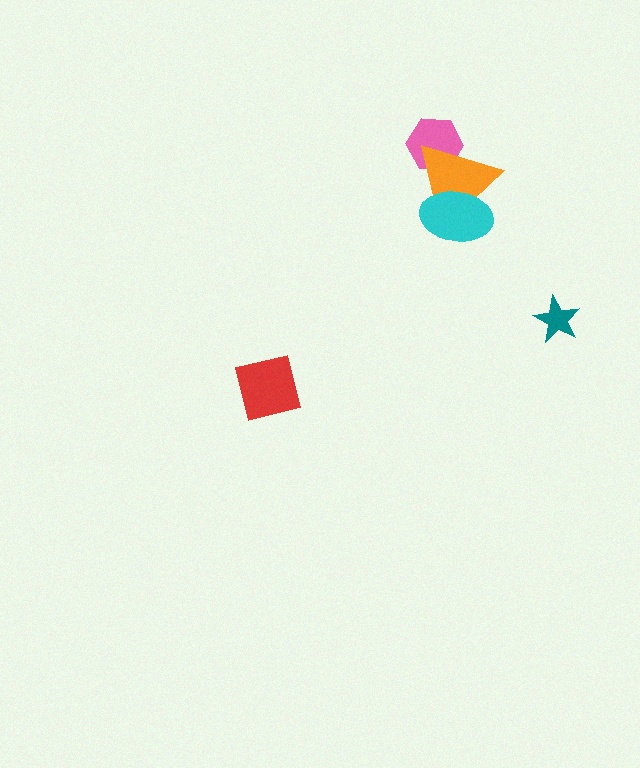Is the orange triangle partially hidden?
Yes, it is partially covered by another shape.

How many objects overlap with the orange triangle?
2 objects overlap with the orange triangle.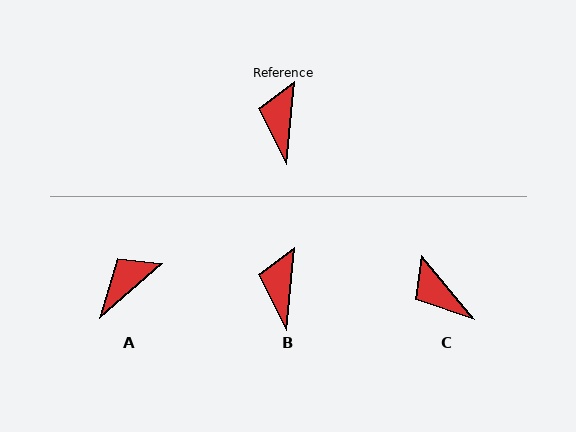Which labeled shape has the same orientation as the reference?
B.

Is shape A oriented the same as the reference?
No, it is off by about 43 degrees.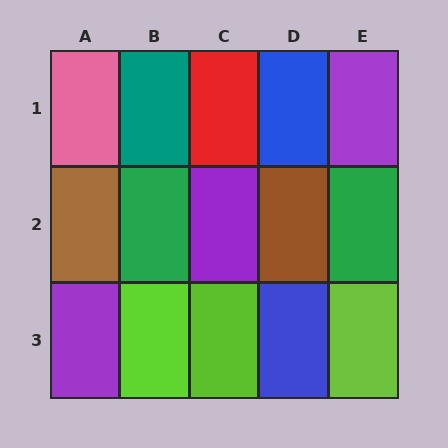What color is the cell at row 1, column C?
Red.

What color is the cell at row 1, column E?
Purple.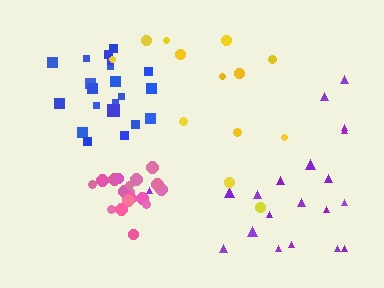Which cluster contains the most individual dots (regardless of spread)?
Blue (21).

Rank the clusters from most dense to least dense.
pink, blue, purple, yellow.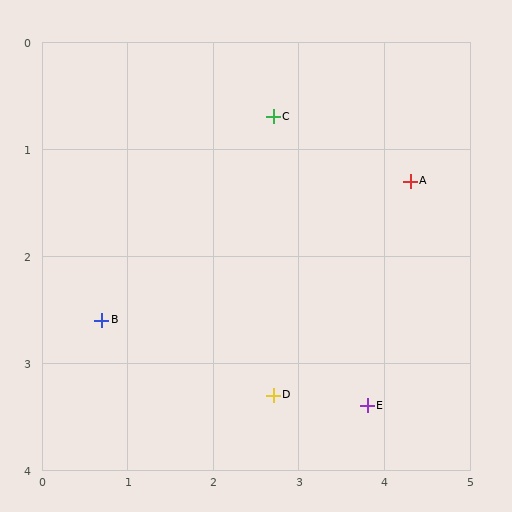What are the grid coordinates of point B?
Point B is at approximately (0.7, 2.6).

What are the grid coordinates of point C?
Point C is at approximately (2.7, 0.7).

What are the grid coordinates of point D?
Point D is at approximately (2.7, 3.3).